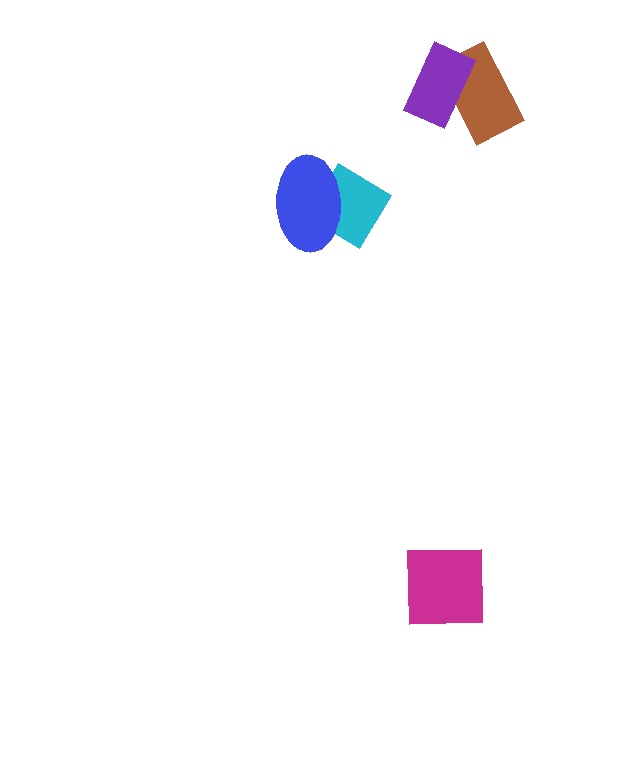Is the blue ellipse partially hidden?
No, no other shape covers it.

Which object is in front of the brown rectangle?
The purple rectangle is in front of the brown rectangle.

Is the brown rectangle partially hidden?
Yes, it is partially covered by another shape.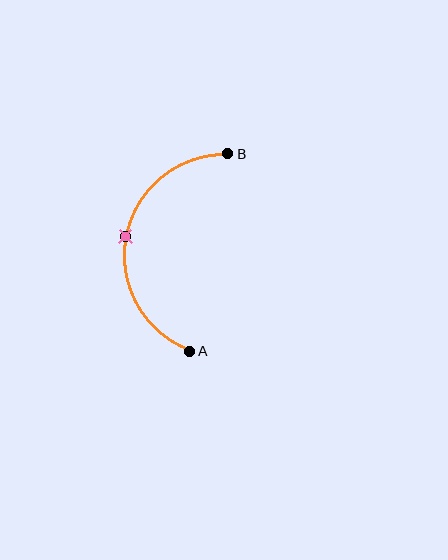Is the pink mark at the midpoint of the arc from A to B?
Yes. The pink mark lies on the arc at equal arc-length from both A and B — it is the arc midpoint.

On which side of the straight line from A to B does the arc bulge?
The arc bulges to the left of the straight line connecting A and B.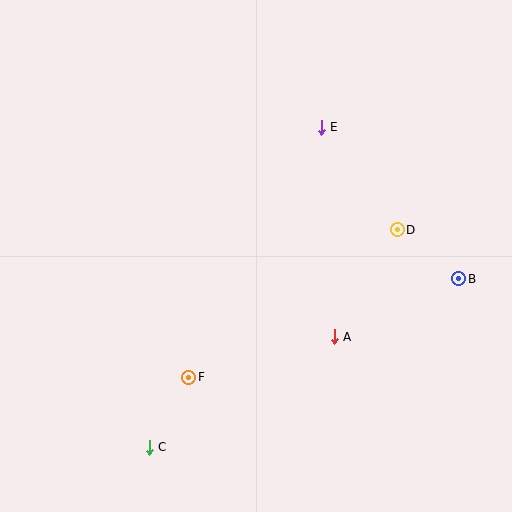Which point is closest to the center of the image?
Point A at (334, 337) is closest to the center.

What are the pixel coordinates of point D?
Point D is at (397, 230).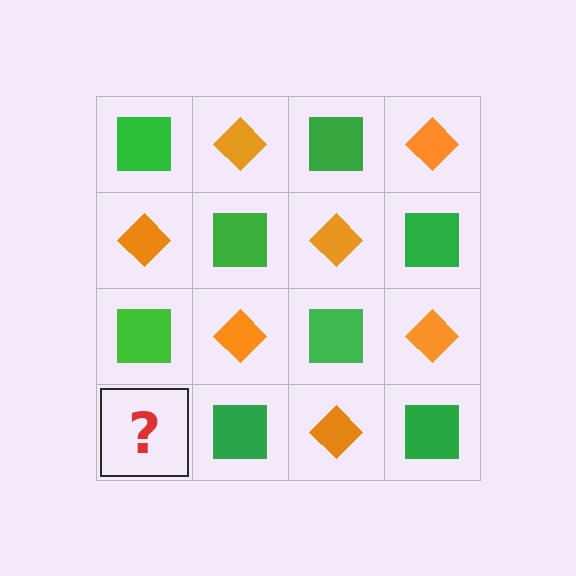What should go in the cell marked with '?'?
The missing cell should contain an orange diamond.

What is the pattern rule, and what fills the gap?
The rule is that it alternates green square and orange diamond in a checkerboard pattern. The gap should be filled with an orange diamond.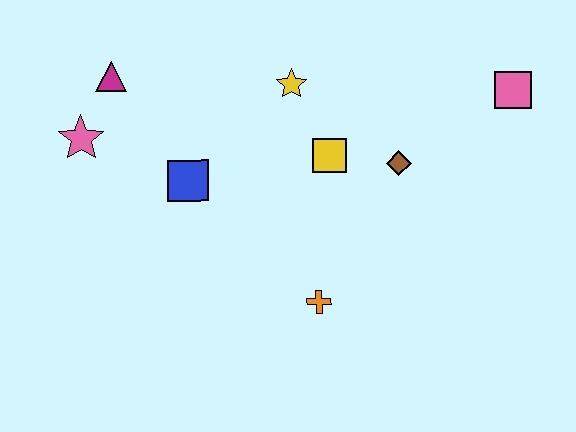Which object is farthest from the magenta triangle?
The pink square is farthest from the magenta triangle.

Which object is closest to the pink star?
The magenta triangle is closest to the pink star.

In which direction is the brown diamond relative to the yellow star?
The brown diamond is to the right of the yellow star.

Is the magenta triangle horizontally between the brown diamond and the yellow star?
No